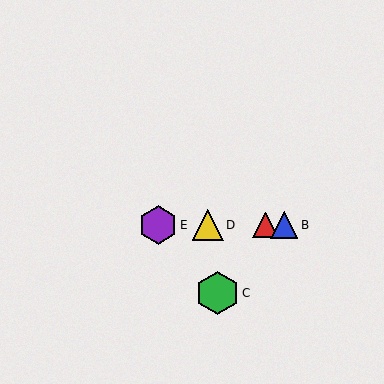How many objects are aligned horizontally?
4 objects (A, B, D, E) are aligned horizontally.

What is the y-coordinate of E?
Object E is at y≈225.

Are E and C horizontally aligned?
No, E is at y≈225 and C is at y≈293.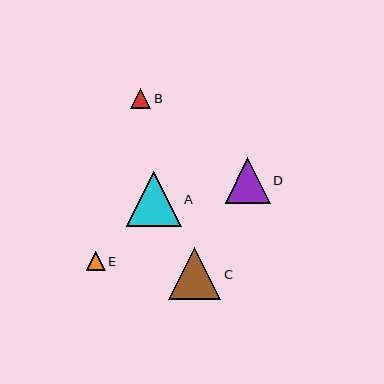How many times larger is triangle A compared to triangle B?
Triangle A is approximately 2.8 times the size of triangle B.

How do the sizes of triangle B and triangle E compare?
Triangle B and triangle E are approximately the same size.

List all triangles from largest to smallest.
From largest to smallest: A, C, D, B, E.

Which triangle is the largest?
Triangle A is the largest with a size of approximately 55 pixels.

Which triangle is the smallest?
Triangle E is the smallest with a size of approximately 19 pixels.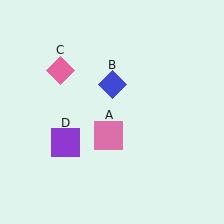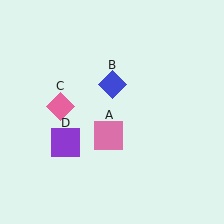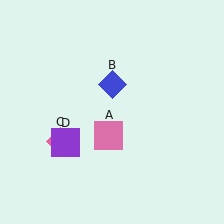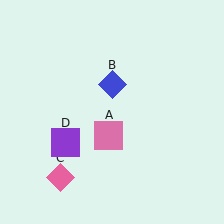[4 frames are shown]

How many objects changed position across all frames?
1 object changed position: pink diamond (object C).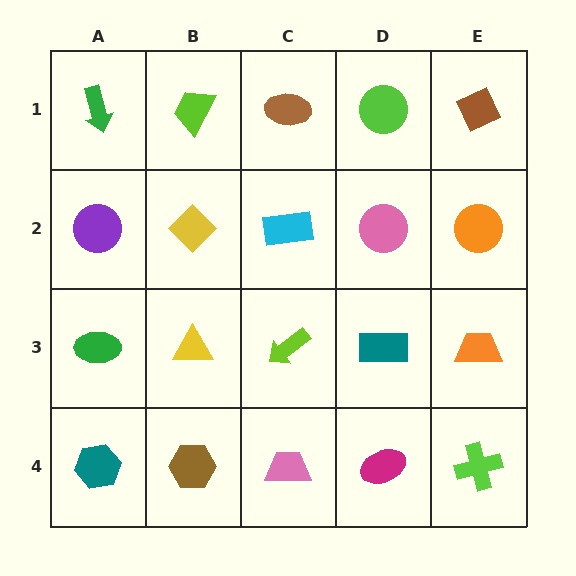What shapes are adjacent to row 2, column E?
A brown diamond (row 1, column E), an orange trapezoid (row 3, column E), a pink circle (row 2, column D).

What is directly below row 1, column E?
An orange circle.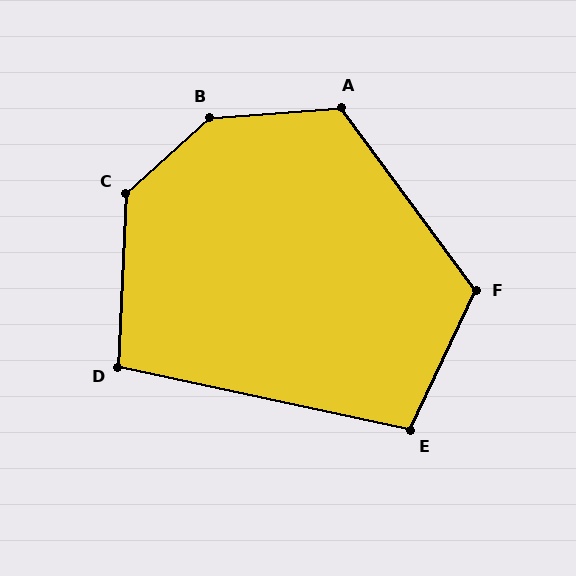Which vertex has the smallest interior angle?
D, at approximately 100 degrees.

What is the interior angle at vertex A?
Approximately 122 degrees (obtuse).